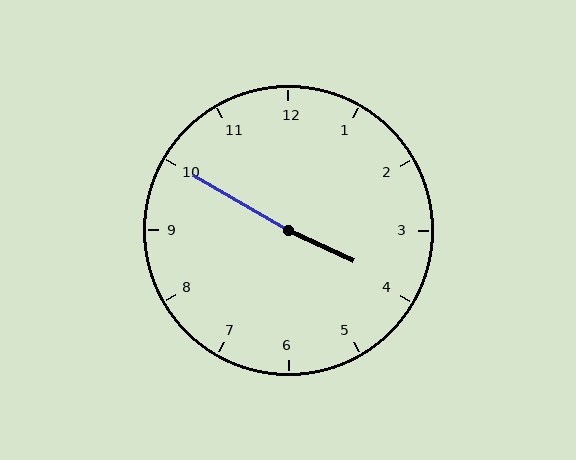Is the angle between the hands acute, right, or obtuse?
It is obtuse.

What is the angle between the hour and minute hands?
Approximately 175 degrees.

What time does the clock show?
3:50.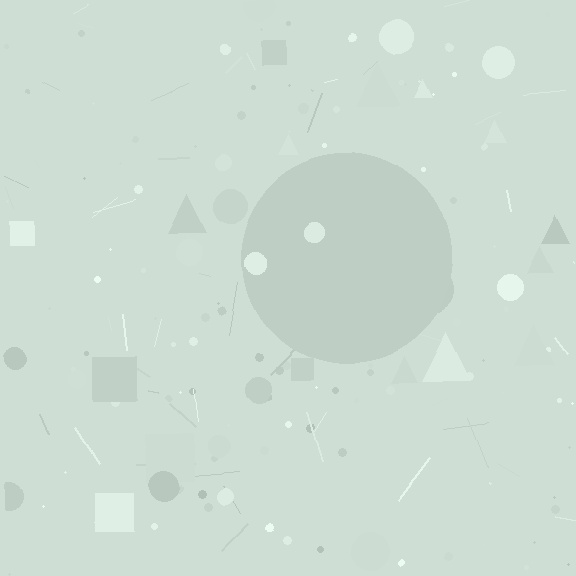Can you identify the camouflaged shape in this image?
The camouflaged shape is a circle.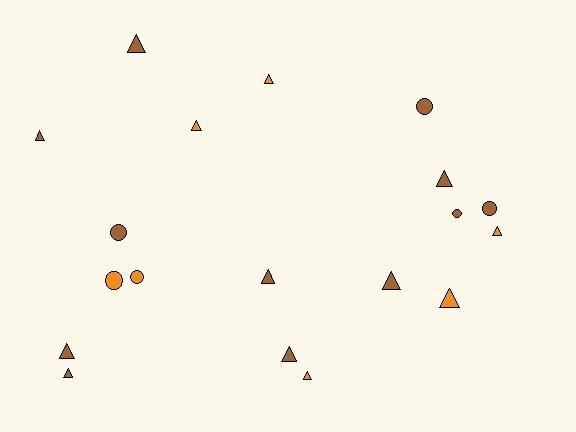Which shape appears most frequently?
Triangle, with 13 objects.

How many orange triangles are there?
There are 5 orange triangles.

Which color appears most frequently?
Brown, with 12 objects.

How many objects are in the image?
There are 19 objects.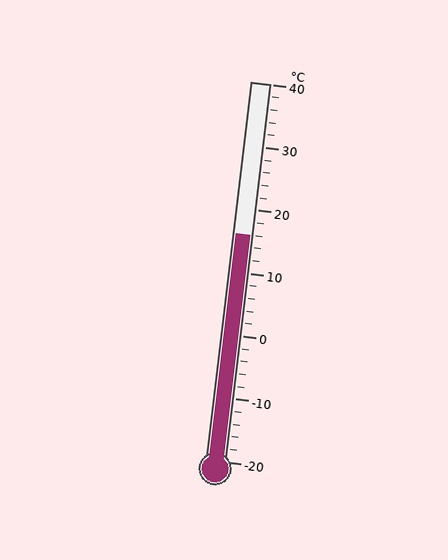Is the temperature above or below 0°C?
The temperature is above 0°C.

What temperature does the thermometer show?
The thermometer shows approximately 16°C.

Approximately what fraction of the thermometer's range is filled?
The thermometer is filled to approximately 60% of its range.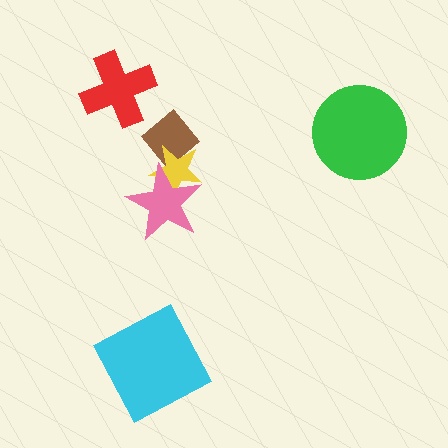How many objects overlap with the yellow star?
2 objects overlap with the yellow star.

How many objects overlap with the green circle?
0 objects overlap with the green circle.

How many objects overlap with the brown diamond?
1 object overlaps with the brown diamond.